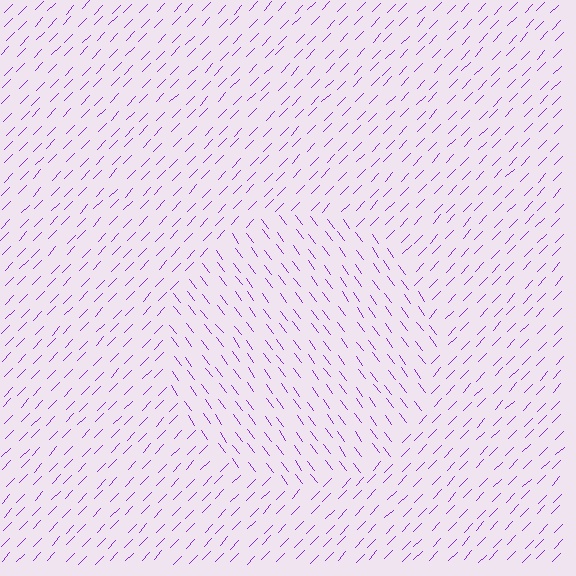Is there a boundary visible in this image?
Yes, there is a texture boundary formed by a change in line orientation.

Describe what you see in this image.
The image is filled with small purple line segments. A circle region in the image has lines oriented differently from the surrounding lines, creating a visible texture boundary.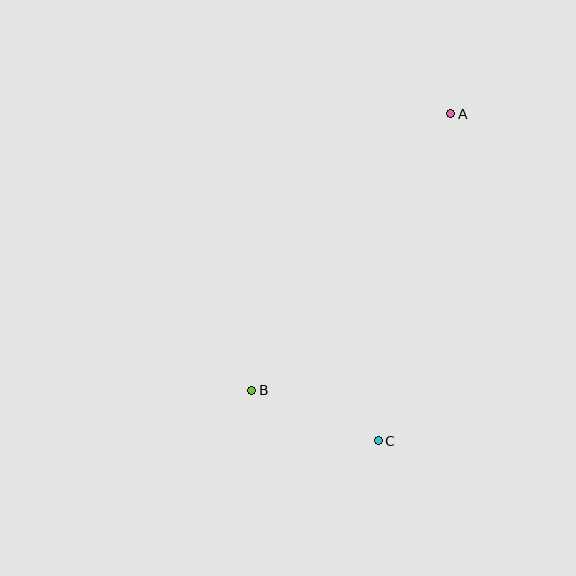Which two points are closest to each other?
Points B and C are closest to each other.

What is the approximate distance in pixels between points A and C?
The distance between A and C is approximately 335 pixels.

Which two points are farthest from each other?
Points A and B are farthest from each other.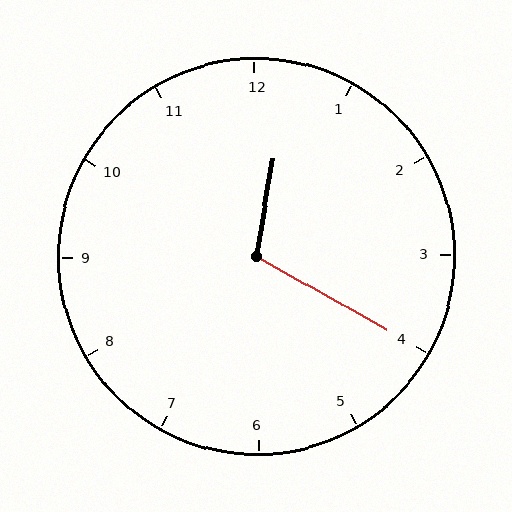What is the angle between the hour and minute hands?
Approximately 110 degrees.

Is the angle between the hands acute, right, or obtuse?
It is obtuse.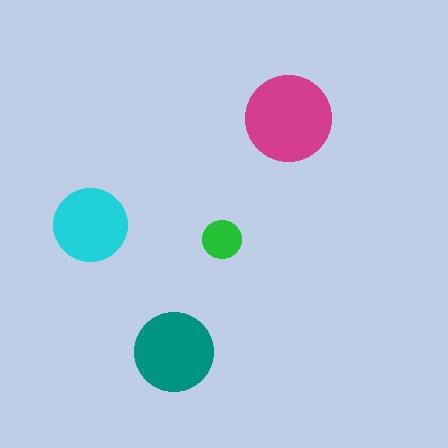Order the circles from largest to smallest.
the magenta one, the teal one, the cyan one, the green one.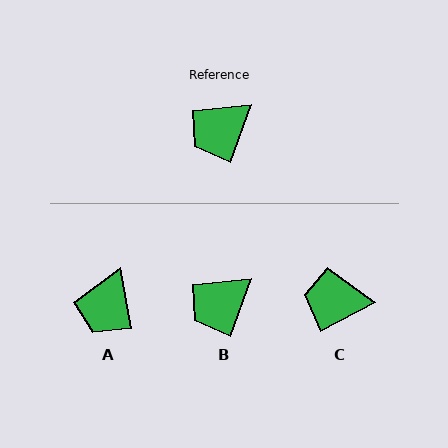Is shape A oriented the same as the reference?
No, it is off by about 31 degrees.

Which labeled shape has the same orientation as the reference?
B.